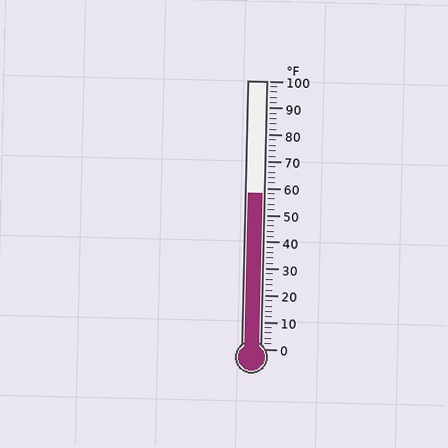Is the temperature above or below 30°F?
The temperature is above 30°F.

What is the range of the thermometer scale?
The thermometer scale ranges from 0°F to 100°F.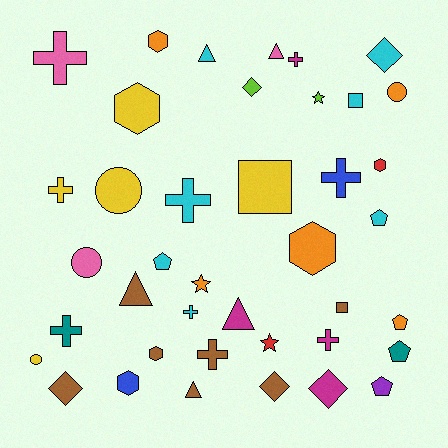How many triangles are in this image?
There are 5 triangles.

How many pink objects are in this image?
There are 3 pink objects.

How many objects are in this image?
There are 40 objects.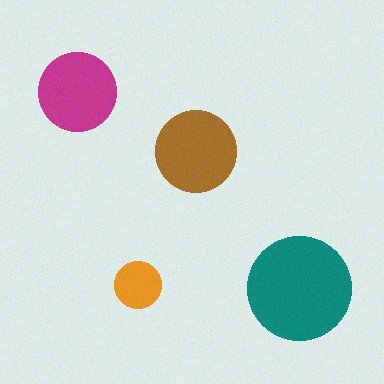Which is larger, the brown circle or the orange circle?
The brown one.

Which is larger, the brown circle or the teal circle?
The teal one.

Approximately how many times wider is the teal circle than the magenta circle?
About 1.5 times wider.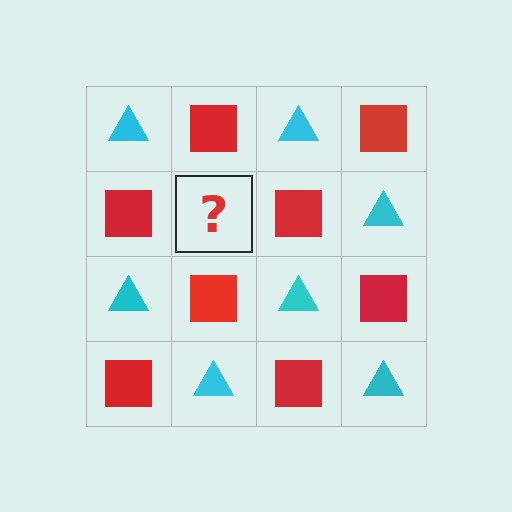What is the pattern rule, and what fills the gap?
The rule is that it alternates cyan triangle and red square in a checkerboard pattern. The gap should be filled with a cyan triangle.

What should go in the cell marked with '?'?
The missing cell should contain a cyan triangle.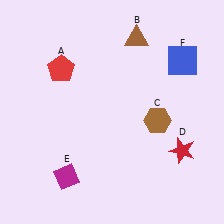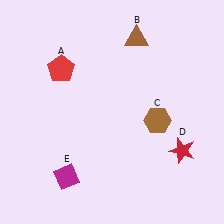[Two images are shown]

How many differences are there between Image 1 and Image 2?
There is 1 difference between the two images.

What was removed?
The blue square (F) was removed in Image 2.